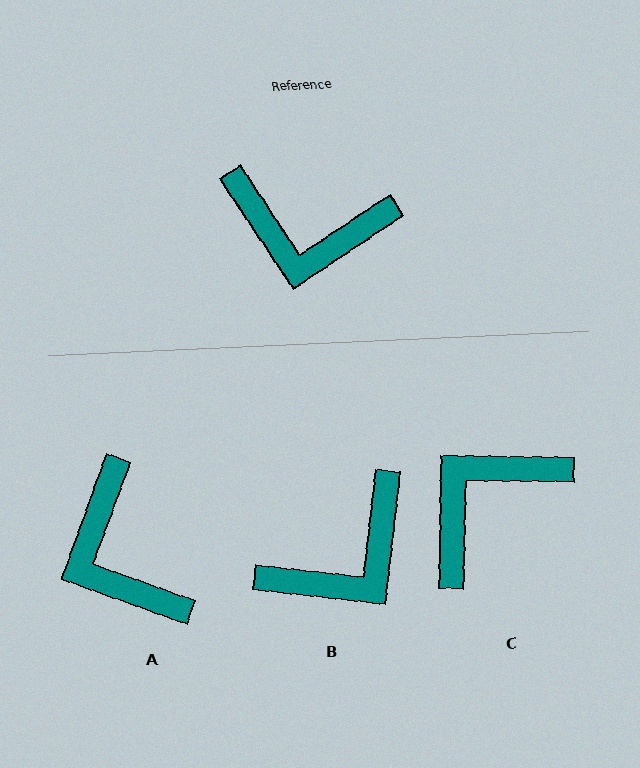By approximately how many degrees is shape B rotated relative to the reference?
Approximately 50 degrees counter-clockwise.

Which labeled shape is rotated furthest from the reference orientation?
C, about 125 degrees away.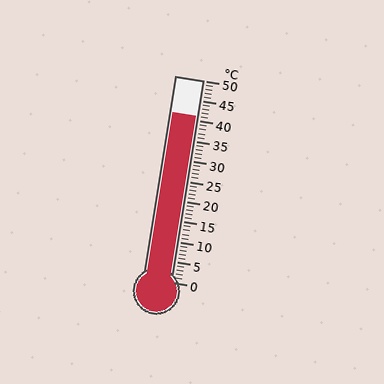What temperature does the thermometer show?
The thermometer shows approximately 41°C.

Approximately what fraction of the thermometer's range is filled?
The thermometer is filled to approximately 80% of its range.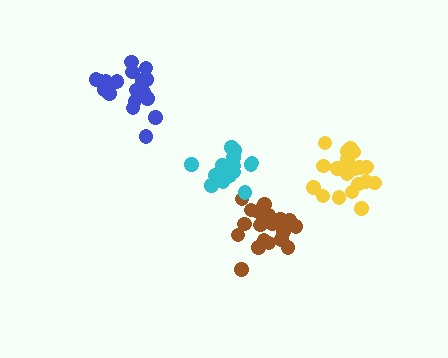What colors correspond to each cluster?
The clusters are colored: brown, blue, cyan, yellow.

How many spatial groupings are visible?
There are 4 spatial groupings.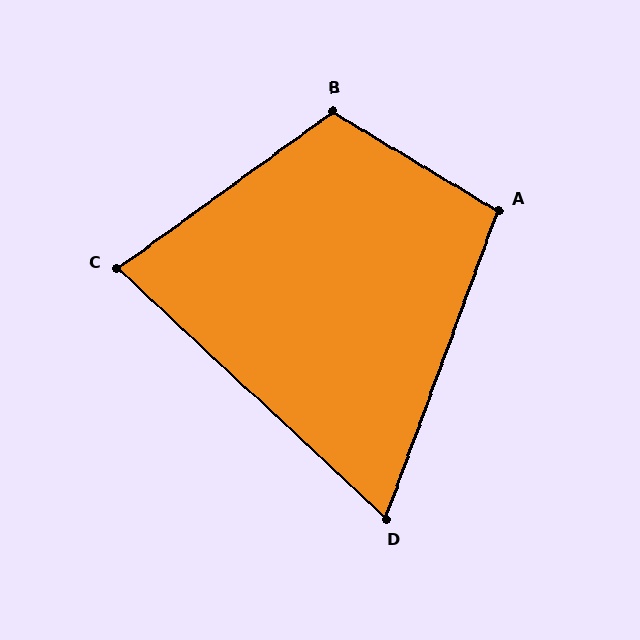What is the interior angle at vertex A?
Approximately 101 degrees (obtuse).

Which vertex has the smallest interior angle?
D, at approximately 67 degrees.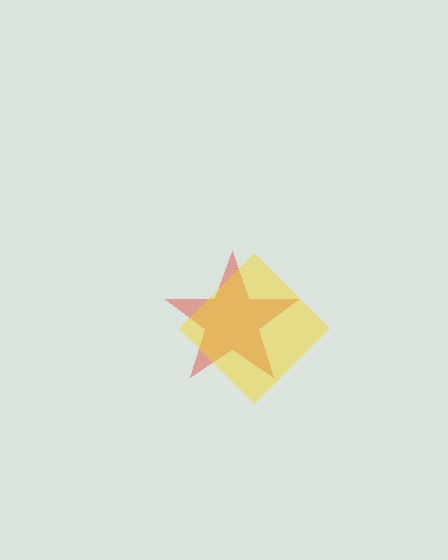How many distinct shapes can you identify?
There are 2 distinct shapes: a red star, a yellow diamond.